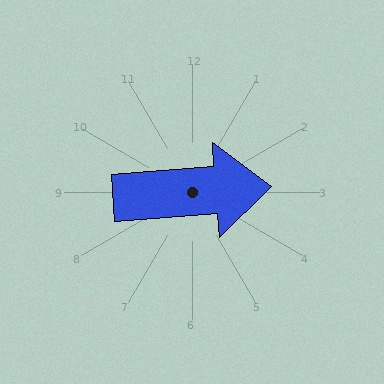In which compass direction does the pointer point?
East.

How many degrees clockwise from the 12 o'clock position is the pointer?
Approximately 86 degrees.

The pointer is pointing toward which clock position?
Roughly 3 o'clock.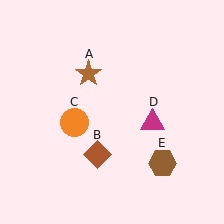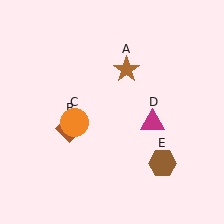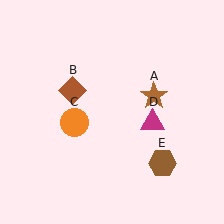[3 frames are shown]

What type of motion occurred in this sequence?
The brown star (object A), brown diamond (object B) rotated clockwise around the center of the scene.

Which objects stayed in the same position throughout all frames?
Orange circle (object C) and magenta triangle (object D) and brown hexagon (object E) remained stationary.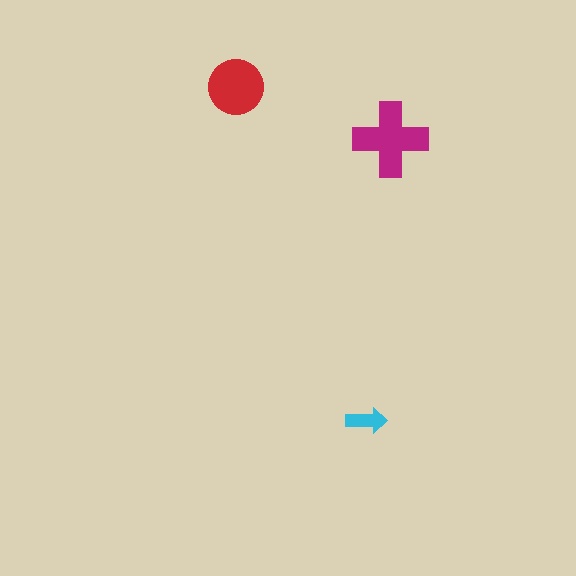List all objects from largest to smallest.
The magenta cross, the red circle, the cyan arrow.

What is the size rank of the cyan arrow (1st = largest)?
3rd.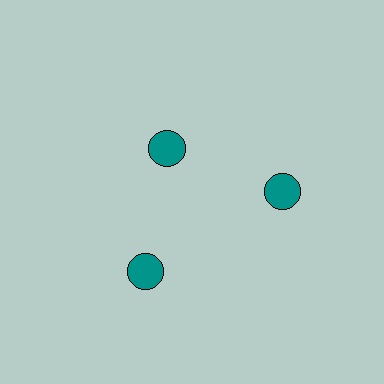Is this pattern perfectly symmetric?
No. The 3 teal circles are arranged in a ring, but one element near the 11 o'clock position is pulled inward toward the center, breaking the 3-fold rotational symmetry.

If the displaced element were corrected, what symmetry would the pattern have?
It would have 3-fold rotational symmetry — the pattern would map onto itself every 120 degrees.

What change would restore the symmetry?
The symmetry would be restored by moving it outward, back onto the ring so that all 3 circles sit at equal angles and equal distance from the center.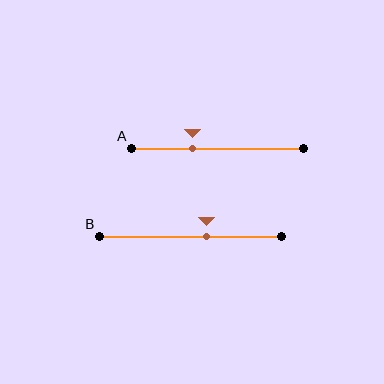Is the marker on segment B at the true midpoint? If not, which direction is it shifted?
No, the marker on segment B is shifted to the right by about 9% of the segment length.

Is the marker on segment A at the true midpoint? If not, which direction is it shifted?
No, the marker on segment A is shifted to the left by about 15% of the segment length.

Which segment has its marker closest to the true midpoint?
Segment B has its marker closest to the true midpoint.